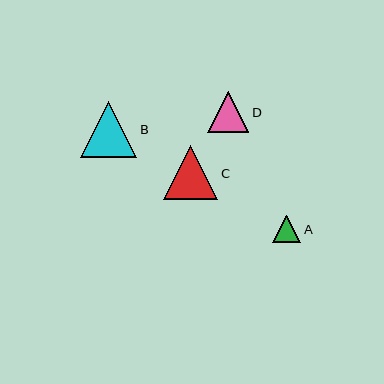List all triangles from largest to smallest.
From largest to smallest: B, C, D, A.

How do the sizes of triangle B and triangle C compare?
Triangle B and triangle C are approximately the same size.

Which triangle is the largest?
Triangle B is the largest with a size of approximately 56 pixels.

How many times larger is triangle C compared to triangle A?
Triangle C is approximately 2.0 times the size of triangle A.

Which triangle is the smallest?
Triangle A is the smallest with a size of approximately 28 pixels.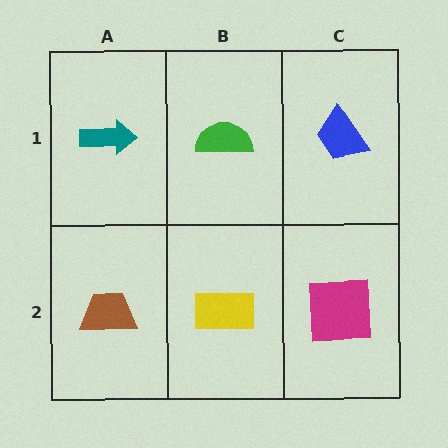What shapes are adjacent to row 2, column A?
A teal arrow (row 1, column A), a yellow rectangle (row 2, column B).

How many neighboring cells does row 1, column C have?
2.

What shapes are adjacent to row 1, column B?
A yellow rectangle (row 2, column B), a teal arrow (row 1, column A), a blue trapezoid (row 1, column C).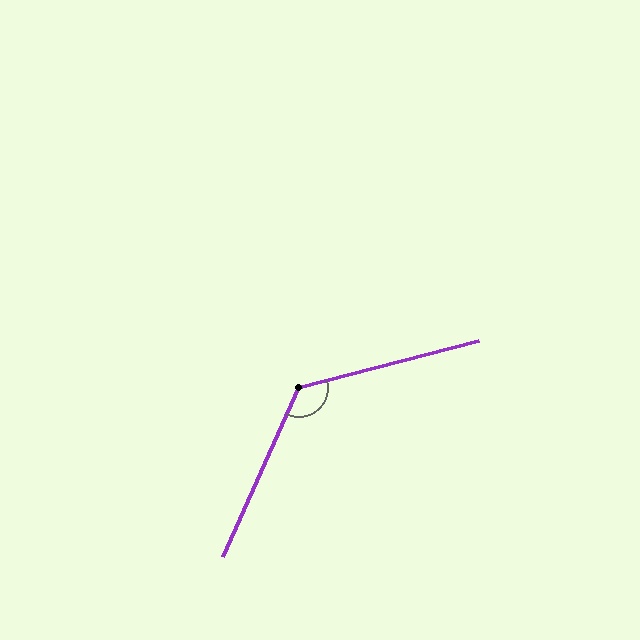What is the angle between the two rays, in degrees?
Approximately 129 degrees.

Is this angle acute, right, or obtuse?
It is obtuse.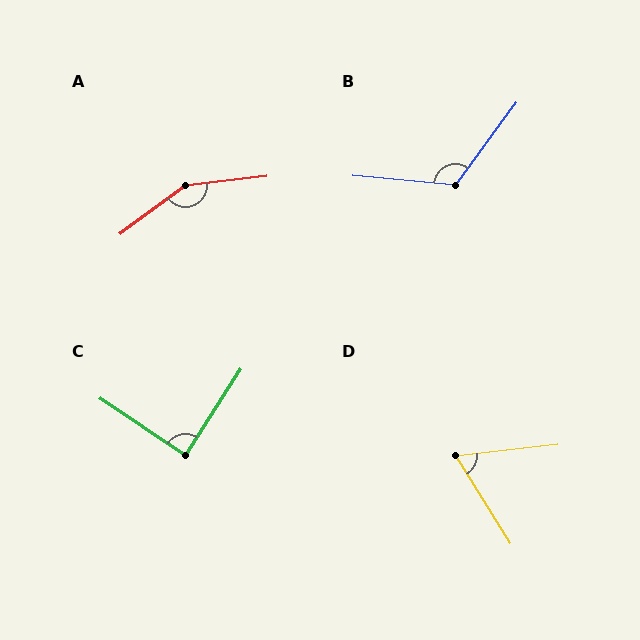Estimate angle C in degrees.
Approximately 89 degrees.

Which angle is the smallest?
D, at approximately 65 degrees.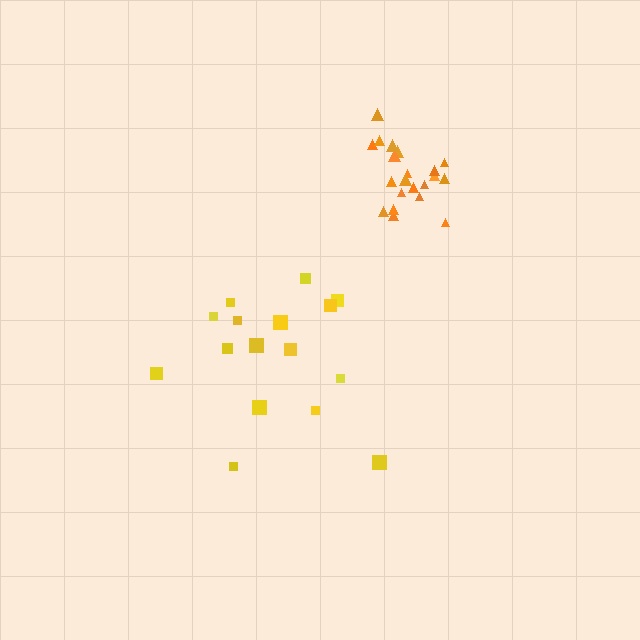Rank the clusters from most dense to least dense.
orange, yellow.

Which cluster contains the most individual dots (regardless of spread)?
Orange (22).